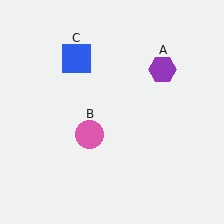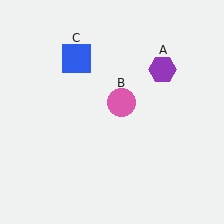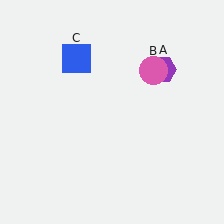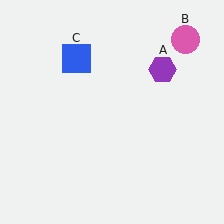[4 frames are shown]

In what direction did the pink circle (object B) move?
The pink circle (object B) moved up and to the right.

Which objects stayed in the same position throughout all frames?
Purple hexagon (object A) and blue square (object C) remained stationary.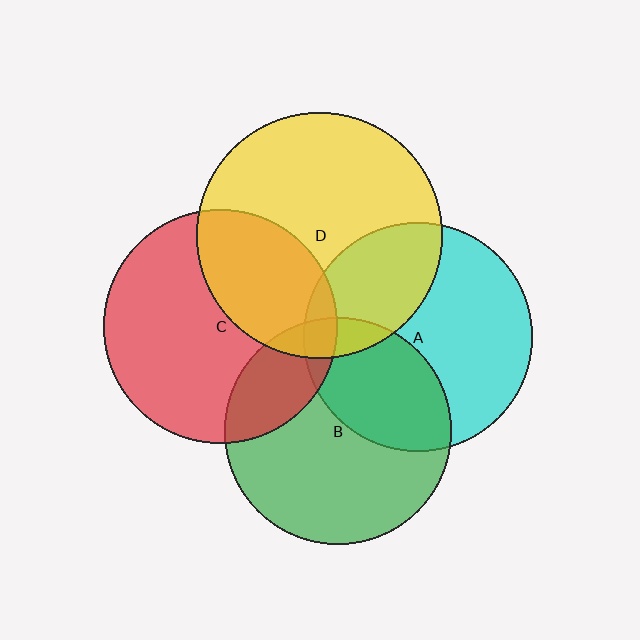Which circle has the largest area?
Circle D (yellow).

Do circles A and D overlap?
Yes.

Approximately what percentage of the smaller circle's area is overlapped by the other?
Approximately 30%.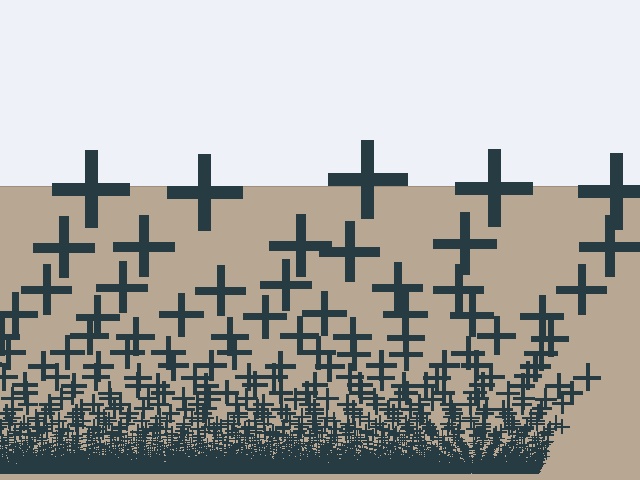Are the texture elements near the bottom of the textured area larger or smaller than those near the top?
Smaller. The gradient is inverted — elements near the bottom are smaller and denser.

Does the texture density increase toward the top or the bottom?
Density increases toward the bottom.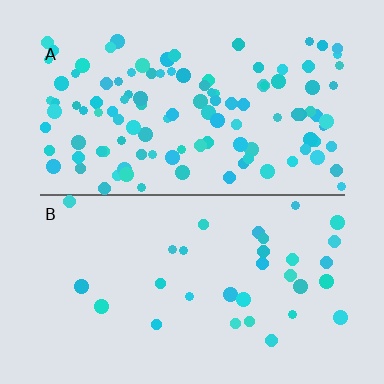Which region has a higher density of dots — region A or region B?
A (the top).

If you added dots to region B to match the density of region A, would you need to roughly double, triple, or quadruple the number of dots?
Approximately quadruple.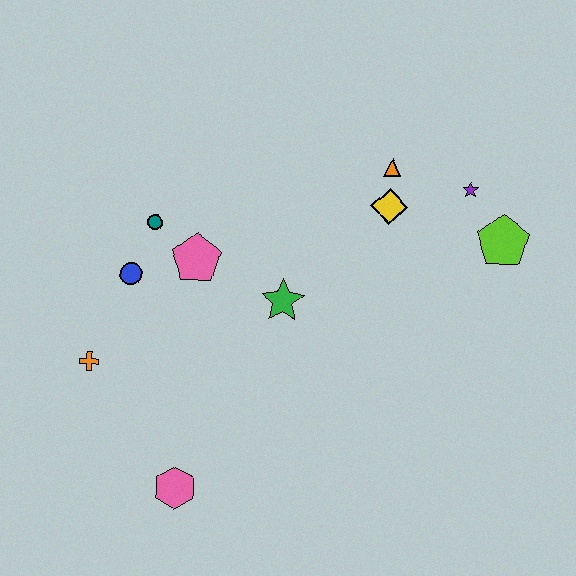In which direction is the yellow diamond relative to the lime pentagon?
The yellow diamond is to the left of the lime pentagon.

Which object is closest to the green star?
The pink pentagon is closest to the green star.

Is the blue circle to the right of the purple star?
No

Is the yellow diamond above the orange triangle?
No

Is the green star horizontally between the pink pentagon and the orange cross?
No